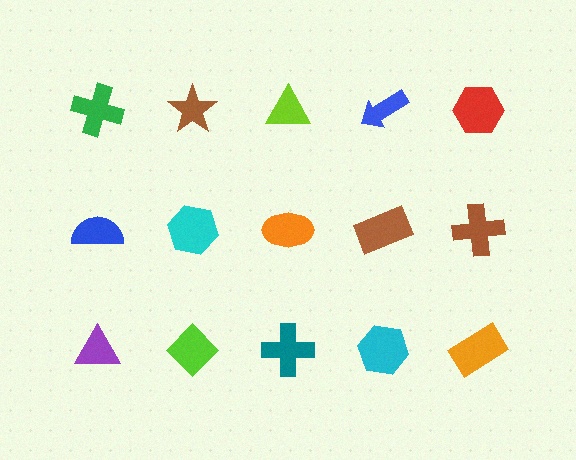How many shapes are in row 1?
5 shapes.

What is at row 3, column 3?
A teal cross.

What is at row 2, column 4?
A brown rectangle.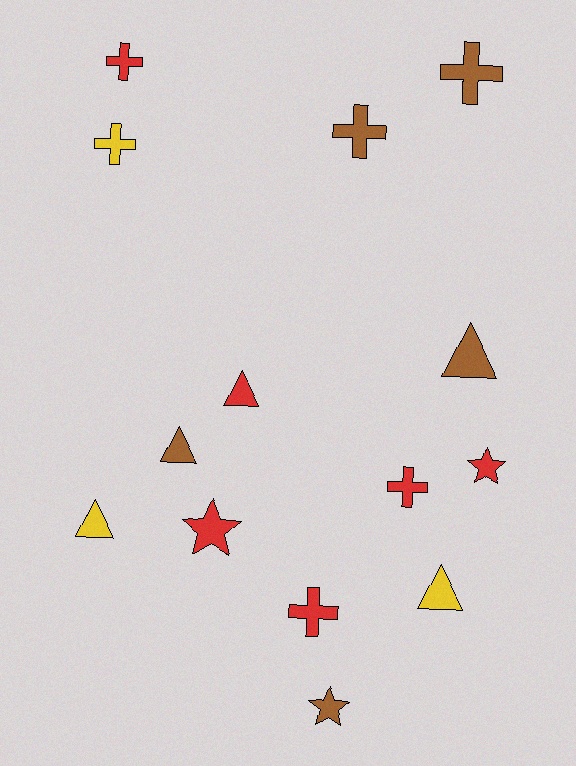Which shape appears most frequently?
Cross, with 6 objects.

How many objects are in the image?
There are 14 objects.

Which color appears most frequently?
Red, with 6 objects.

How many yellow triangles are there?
There are 2 yellow triangles.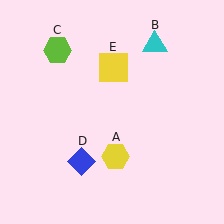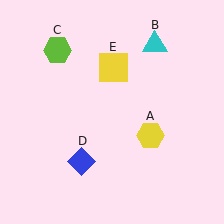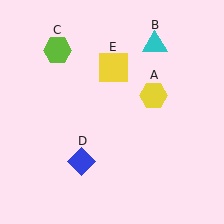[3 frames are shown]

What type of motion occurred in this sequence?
The yellow hexagon (object A) rotated counterclockwise around the center of the scene.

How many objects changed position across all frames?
1 object changed position: yellow hexagon (object A).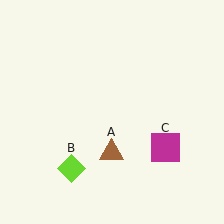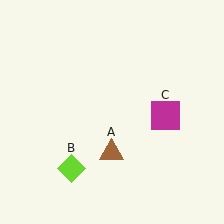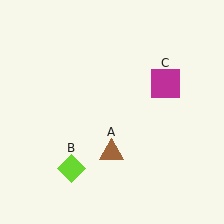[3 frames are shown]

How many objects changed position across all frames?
1 object changed position: magenta square (object C).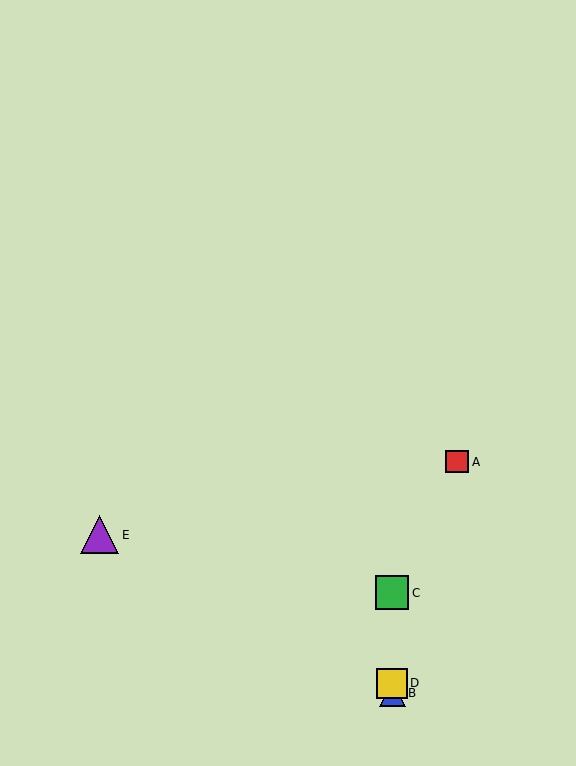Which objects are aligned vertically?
Objects B, C, D are aligned vertically.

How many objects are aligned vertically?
3 objects (B, C, D) are aligned vertically.